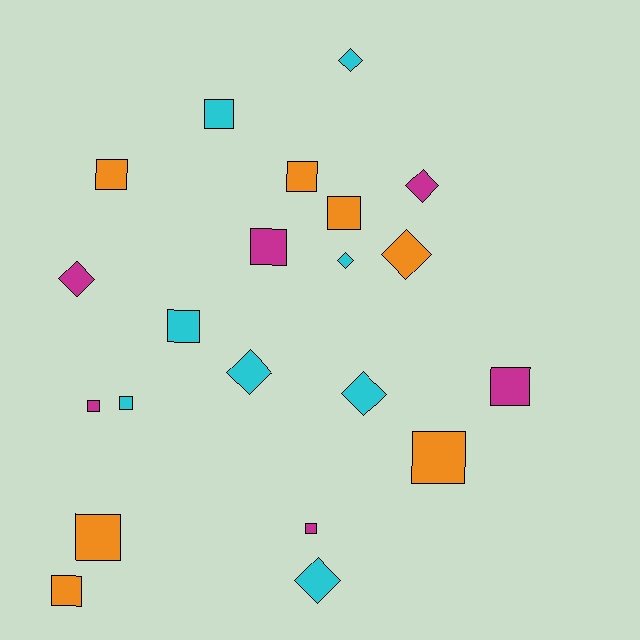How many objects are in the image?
There are 21 objects.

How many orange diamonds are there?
There is 1 orange diamond.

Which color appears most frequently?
Cyan, with 8 objects.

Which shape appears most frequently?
Square, with 13 objects.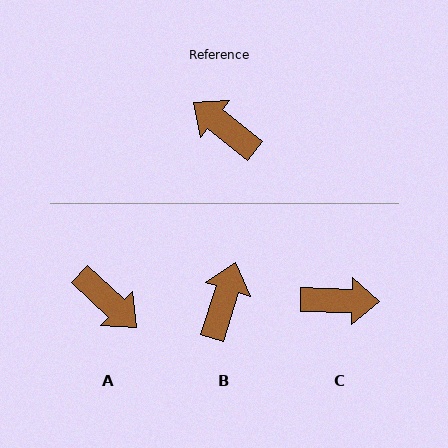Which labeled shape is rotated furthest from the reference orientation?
A, about 175 degrees away.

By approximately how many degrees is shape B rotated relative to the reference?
Approximately 69 degrees clockwise.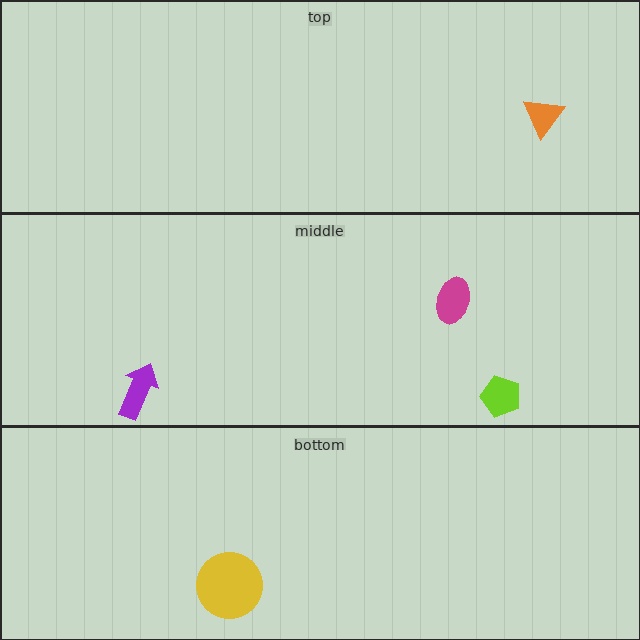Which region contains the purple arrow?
The middle region.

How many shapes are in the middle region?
3.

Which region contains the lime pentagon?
The middle region.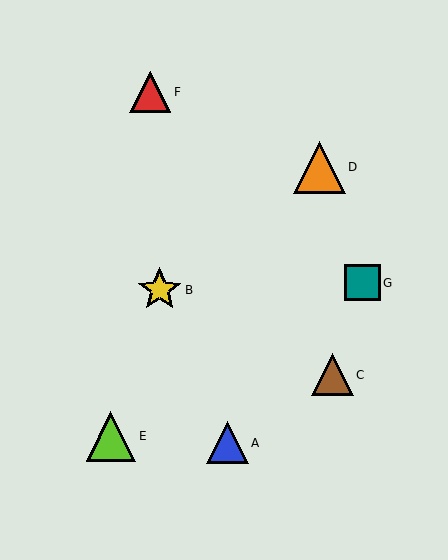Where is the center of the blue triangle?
The center of the blue triangle is at (227, 443).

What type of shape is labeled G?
Shape G is a teal square.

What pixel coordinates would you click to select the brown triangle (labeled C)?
Click at (332, 375) to select the brown triangle C.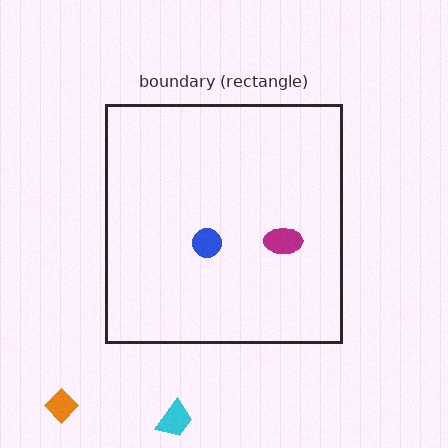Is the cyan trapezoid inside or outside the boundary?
Outside.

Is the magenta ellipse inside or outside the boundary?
Inside.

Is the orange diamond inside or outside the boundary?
Outside.